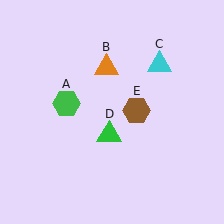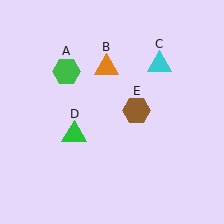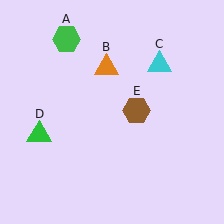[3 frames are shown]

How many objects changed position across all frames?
2 objects changed position: green hexagon (object A), green triangle (object D).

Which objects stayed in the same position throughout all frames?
Orange triangle (object B) and cyan triangle (object C) and brown hexagon (object E) remained stationary.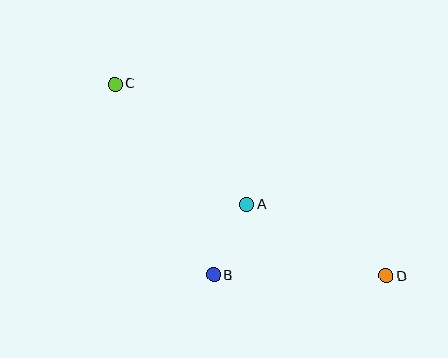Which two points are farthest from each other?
Points C and D are farthest from each other.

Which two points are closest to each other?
Points A and B are closest to each other.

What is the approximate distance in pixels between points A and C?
The distance between A and C is approximately 179 pixels.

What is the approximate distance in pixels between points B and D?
The distance between B and D is approximately 173 pixels.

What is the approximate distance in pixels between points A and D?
The distance between A and D is approximately 157 pixels.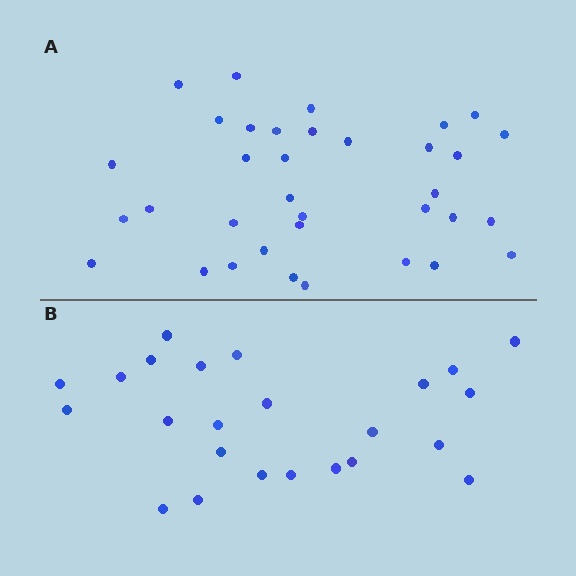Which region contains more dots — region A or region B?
Region A (the top region) has more dots.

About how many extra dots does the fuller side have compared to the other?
Region A has roughly 12 or so more dots than region B.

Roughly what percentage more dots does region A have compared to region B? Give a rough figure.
About 45% more.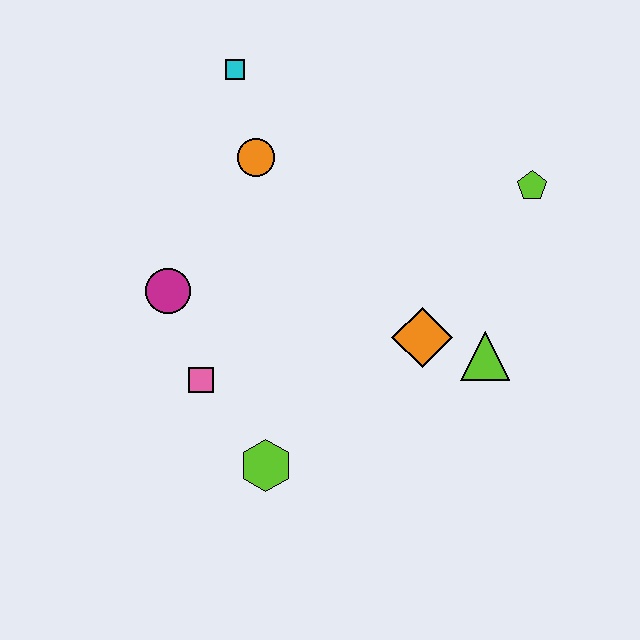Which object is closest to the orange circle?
The cyan square is closest to the orange circle.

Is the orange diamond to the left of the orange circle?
No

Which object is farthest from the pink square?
The lime pentagon is farthest from the pink square.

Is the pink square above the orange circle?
No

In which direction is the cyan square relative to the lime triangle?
The cyan square is above the lime triangle.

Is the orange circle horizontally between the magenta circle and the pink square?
No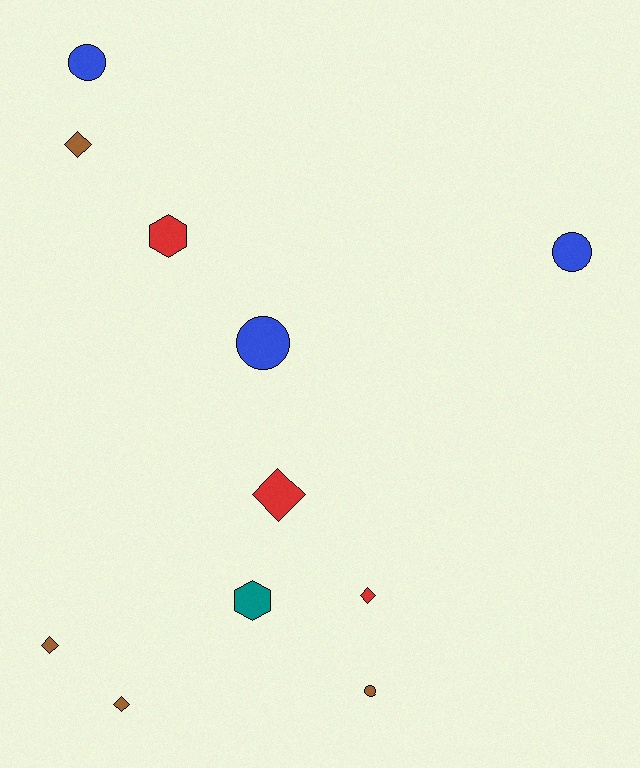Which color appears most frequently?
Brown, with 4 objects.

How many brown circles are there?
There is 1 brown circle.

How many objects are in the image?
There are 11 objects.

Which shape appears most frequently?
Diamond, with 5 objects.